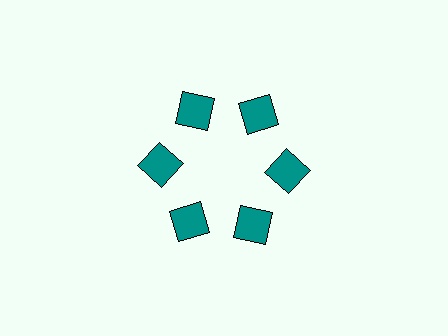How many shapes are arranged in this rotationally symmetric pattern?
There are 6 shapes, arranged in 6 groups of 1.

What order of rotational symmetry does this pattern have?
This pattern has 6-fold rotational symmetry.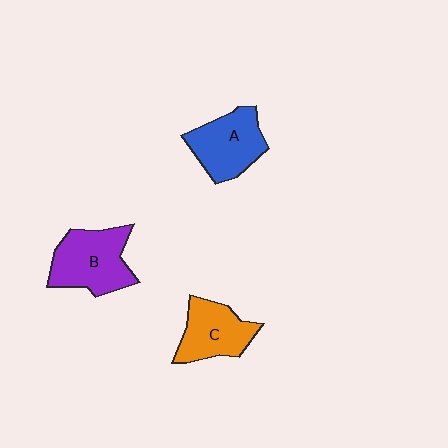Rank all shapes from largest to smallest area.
From largest to smallest: B (purple), A (blue), C (orange).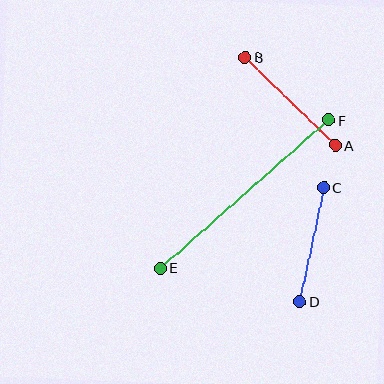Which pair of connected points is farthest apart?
Points E and F are farthest apart.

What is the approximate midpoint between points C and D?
The midpoint is at approximately (311, 245) pixels.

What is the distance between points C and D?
The distance is approximately 117 pixels.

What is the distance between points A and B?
The distance is approximately 126 pixels.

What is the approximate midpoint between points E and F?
The midpoint is at approximately (245, 194) pixels.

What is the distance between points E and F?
The distance is approximately 224 pixels.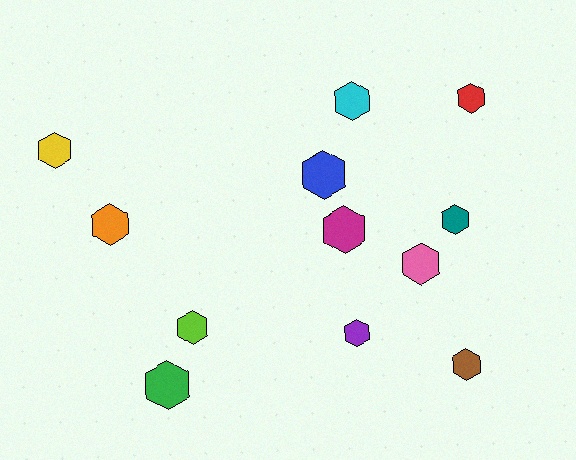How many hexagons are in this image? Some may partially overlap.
There are 12 hexagons.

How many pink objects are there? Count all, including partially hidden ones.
There is 1 pink object.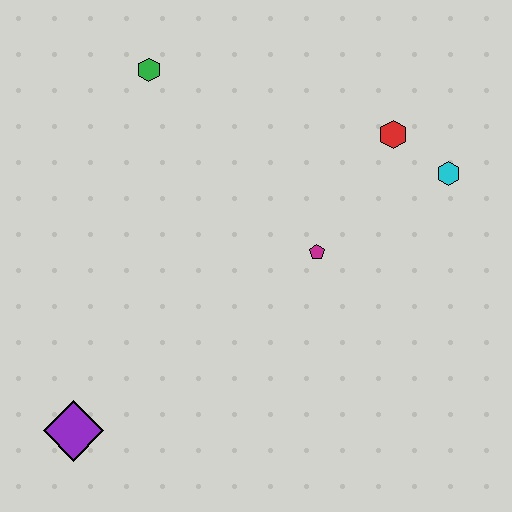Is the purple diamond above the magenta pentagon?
No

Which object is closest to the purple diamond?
The magenta pentagon is closest to the purple diamond.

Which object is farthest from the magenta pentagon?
The purple diamond is farthest from the magenta pentagon.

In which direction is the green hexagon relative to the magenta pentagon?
The green hexagon is above the magenta pentagon.